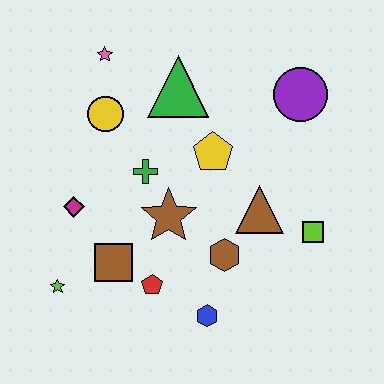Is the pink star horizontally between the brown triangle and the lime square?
No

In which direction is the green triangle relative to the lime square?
The green triangle is above the lime square.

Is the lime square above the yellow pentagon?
No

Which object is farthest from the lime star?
The purple circle is farthest from the lime star.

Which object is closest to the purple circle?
The yellow pentagon is closest to the purple circle.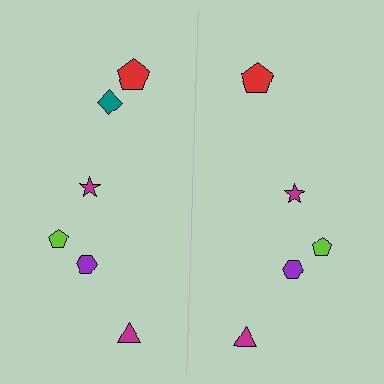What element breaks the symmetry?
A teal diamond is missing from the right side.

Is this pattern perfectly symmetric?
No, the pattern is not perfectly symmetric. A teal diamond is missing from the right side.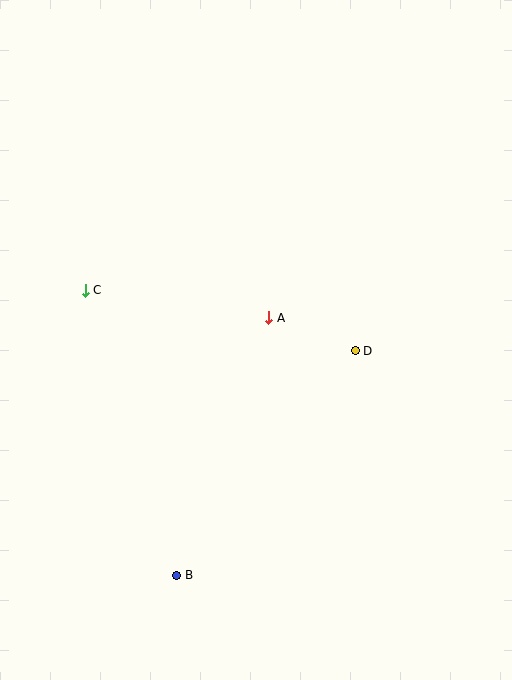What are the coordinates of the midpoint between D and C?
The midpoint between D and C is at (220, 321).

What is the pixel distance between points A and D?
The distance between A and D is 92 pixels.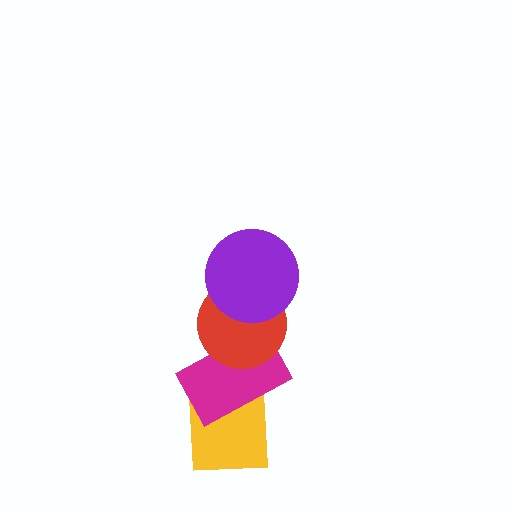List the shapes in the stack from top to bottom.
From top to bottom: the purple circle, the red circle, the magenta rectangle, the yellow square.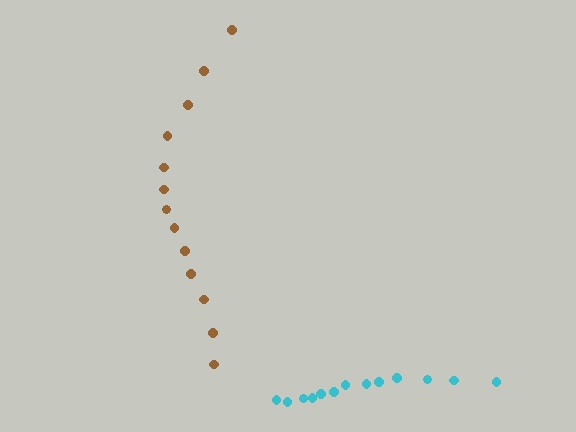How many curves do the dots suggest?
There are 2 distinct paths.